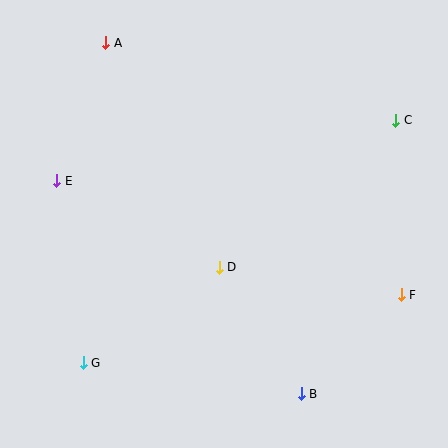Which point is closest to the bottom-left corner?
Point G is closest to the bottom-left corner.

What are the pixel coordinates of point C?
Point C is at (396, 120).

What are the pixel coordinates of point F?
Point F is at (401, 295).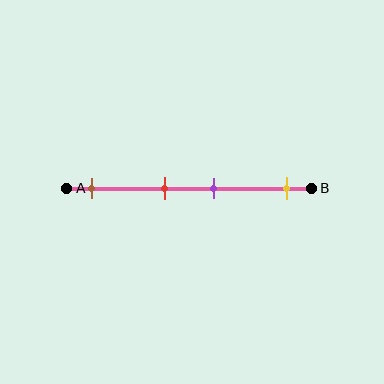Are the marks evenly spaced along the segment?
No, the marks are not evenly spaced.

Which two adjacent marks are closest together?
The red and purple marks are the closest adjacent pair.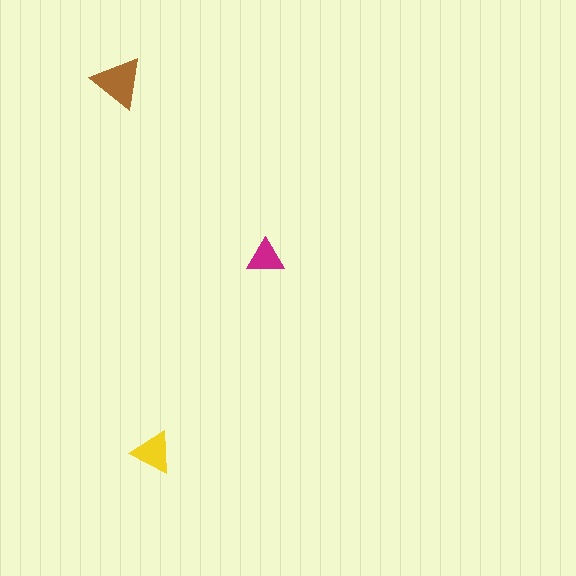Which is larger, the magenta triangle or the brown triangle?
The brown one.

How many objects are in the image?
There are 3 objects in the image.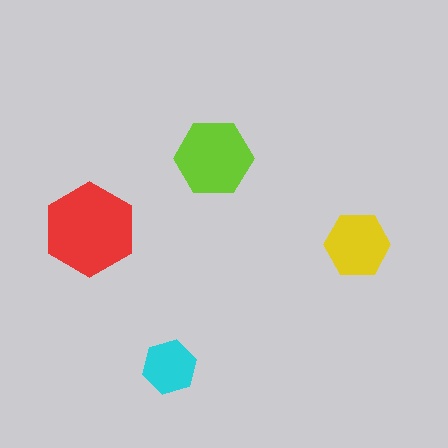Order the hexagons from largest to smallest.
the red one, the lime one, the yellow one, the cyan one.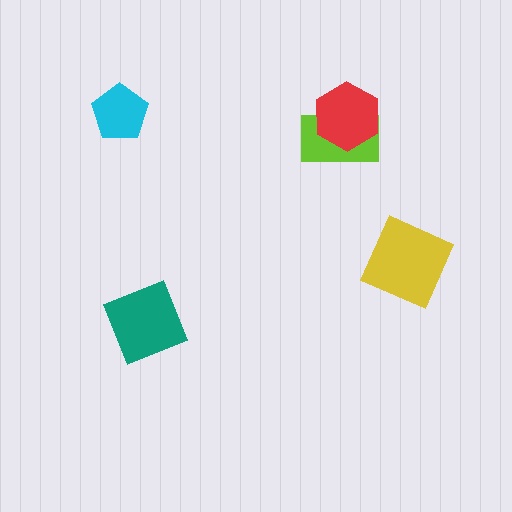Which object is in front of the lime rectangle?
The red hexagon is in front of the lime rectangle.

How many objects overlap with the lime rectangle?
1 object overlaps with the lime rectangle.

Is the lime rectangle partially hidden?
Yes, it is partially covered by another shape.